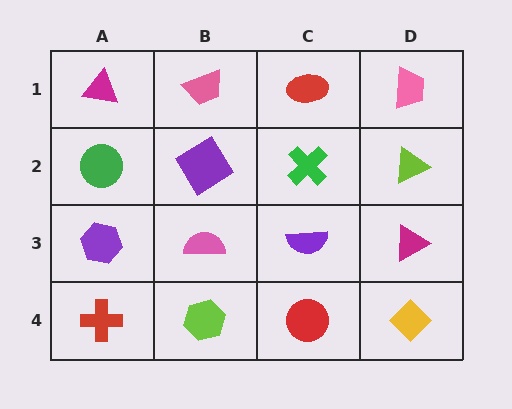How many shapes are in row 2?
4 shapes.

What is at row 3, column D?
A magenta triangle.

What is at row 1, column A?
A magenta triangle.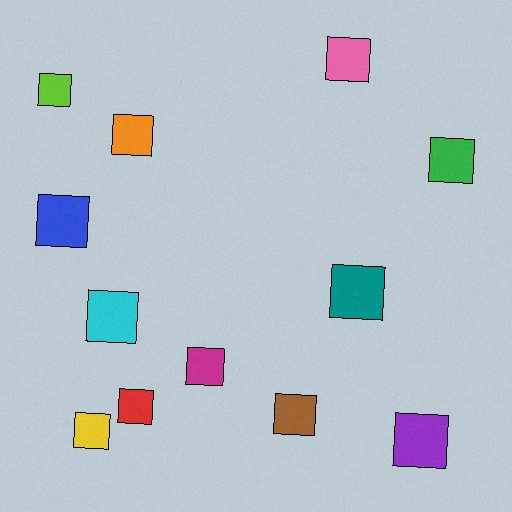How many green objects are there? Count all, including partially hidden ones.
There is 1 green object.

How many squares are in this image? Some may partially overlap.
There are 12 squares.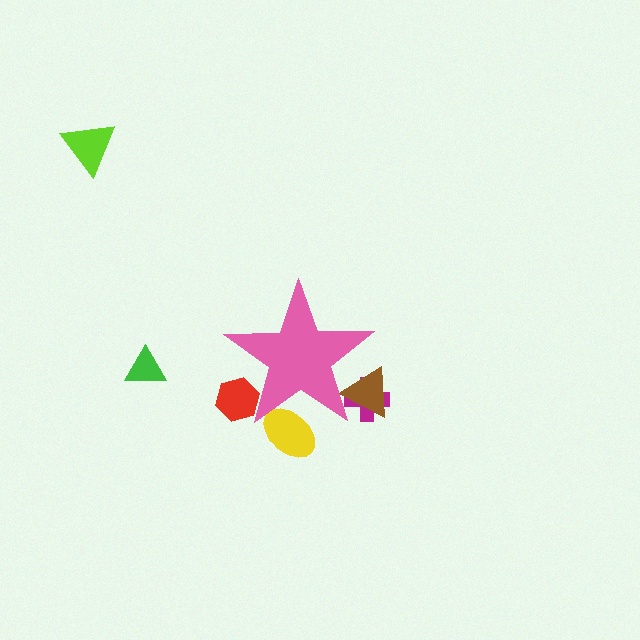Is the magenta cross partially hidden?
Yes, the magenta cross is partially hidden behind the pink star.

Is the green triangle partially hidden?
No, the green triangle is fully visible.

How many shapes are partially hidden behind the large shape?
4 shapes are partially hidden.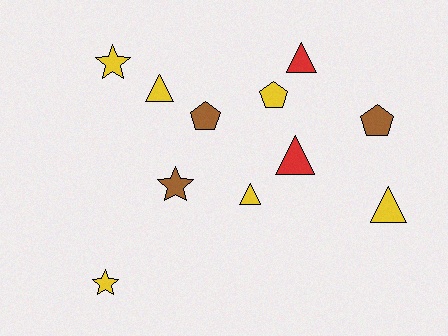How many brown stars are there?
There is 1 brown star.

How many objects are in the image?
There are 11 objects.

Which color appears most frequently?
Yellow, with 6 objects.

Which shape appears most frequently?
Triangle, with 5 objects.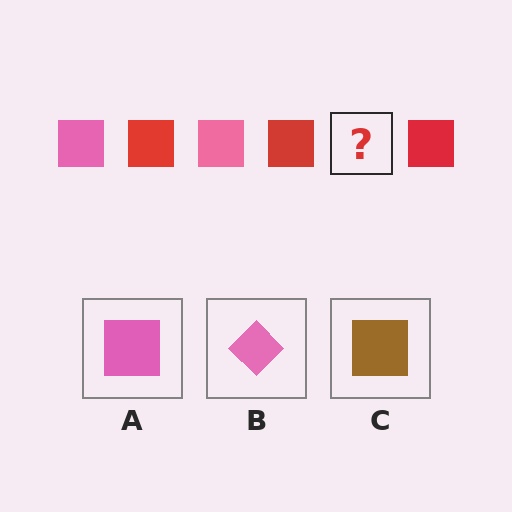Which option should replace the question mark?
Option A.